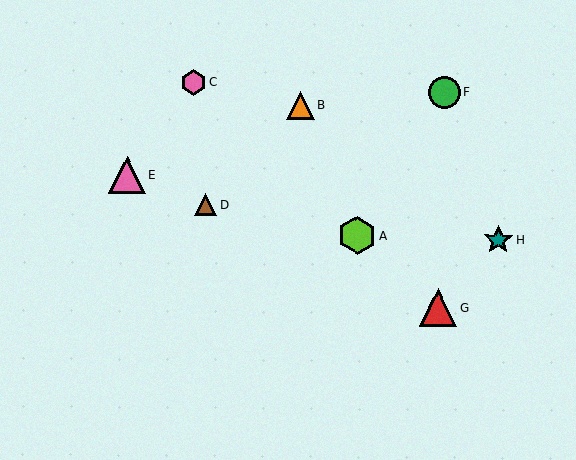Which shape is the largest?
The lime hexagon (labeled A) is the largest.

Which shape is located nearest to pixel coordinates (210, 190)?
The brown triangle (labeled D) at (206, 205) is nearest to that location.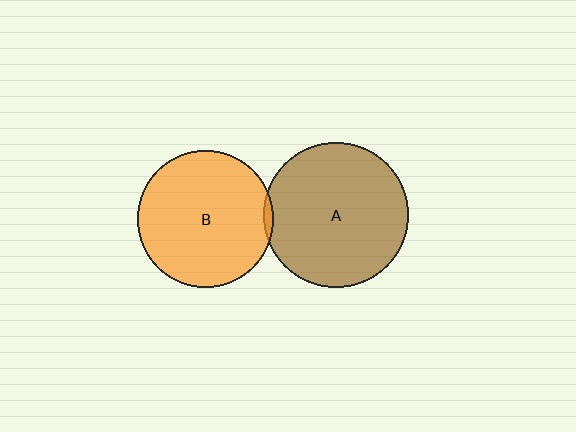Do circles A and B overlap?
Yes.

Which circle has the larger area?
Circle A (brown).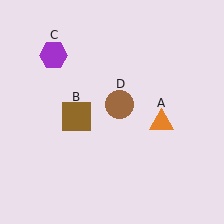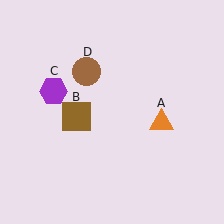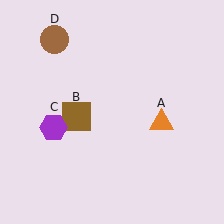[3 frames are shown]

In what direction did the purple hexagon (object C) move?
The purple hexagon (object C) moved down.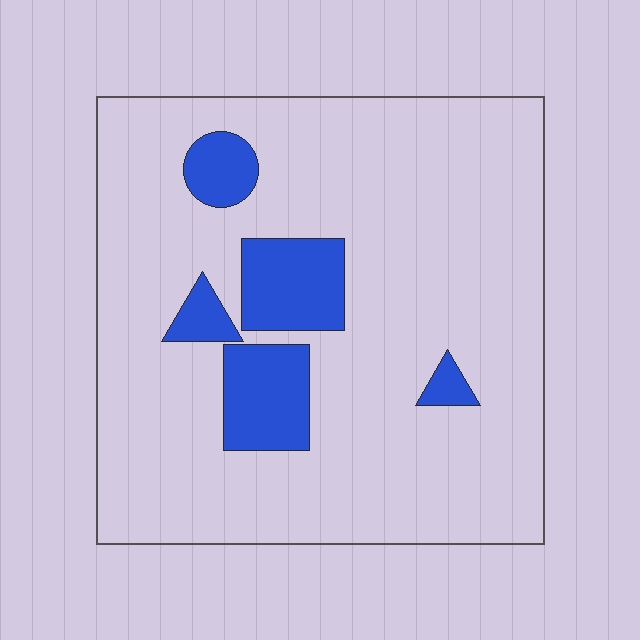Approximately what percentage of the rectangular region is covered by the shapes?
Approximately 15%.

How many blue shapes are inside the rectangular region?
5.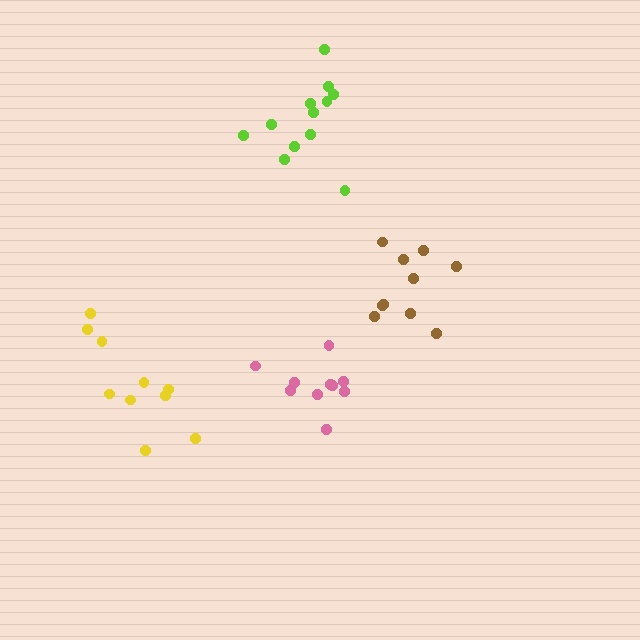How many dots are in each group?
Group 1: 12 dots, Group 2: 10 dots, Group 3: 10 dots, Group 4: 10 dots (42 total).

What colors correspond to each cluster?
The clusters are colored: lime, pink, yellow, brown.